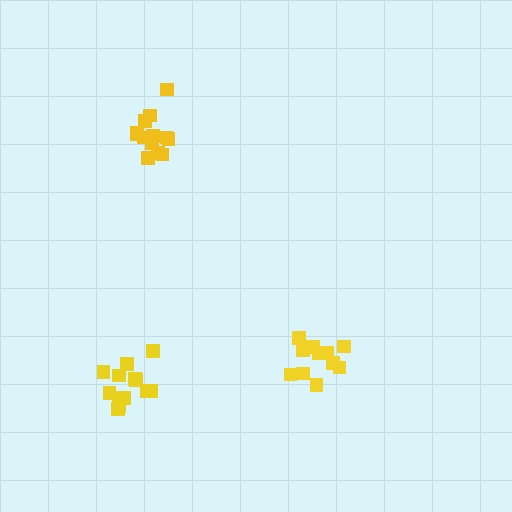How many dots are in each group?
Group 1: 14 dots, Group 2: 13 dots, Group 3: 11 dots (38 total).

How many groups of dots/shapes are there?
There are 3 groups.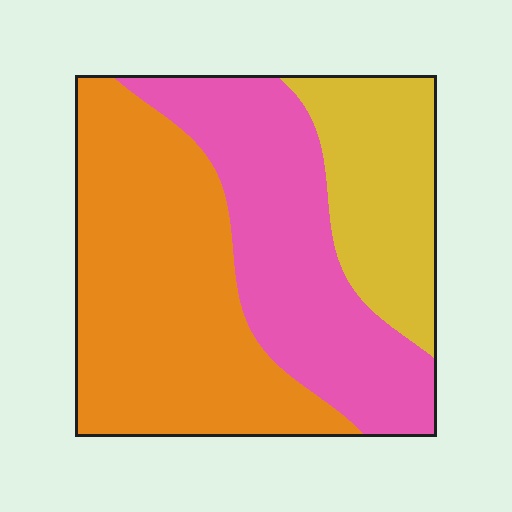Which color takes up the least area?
Yellow, at roughly 20%.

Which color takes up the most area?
Orange, at roughly 45%.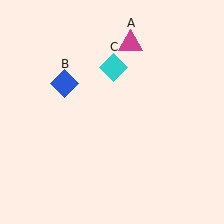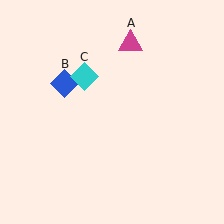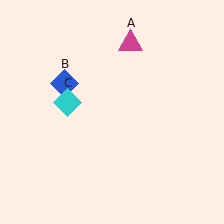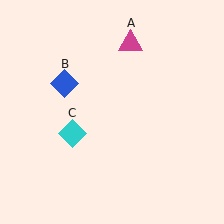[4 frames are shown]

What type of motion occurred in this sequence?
The cyan diamond (object C) rotated counterclockwise around the center of the scene.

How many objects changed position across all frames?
1 object changed position: cyan diamond (object C).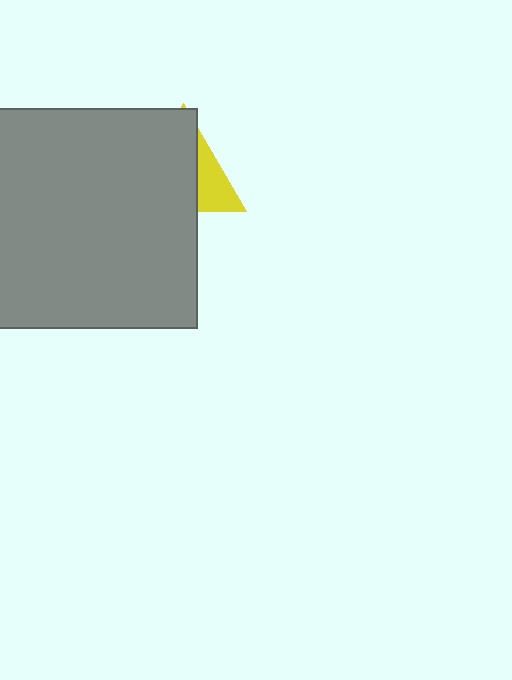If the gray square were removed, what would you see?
You would see the complete yellow triangle.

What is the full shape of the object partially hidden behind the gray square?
The partially hidden object is a yellow triangle.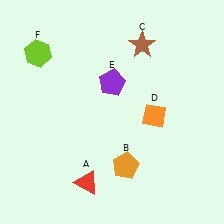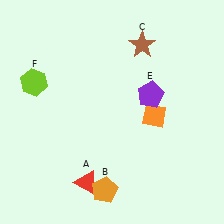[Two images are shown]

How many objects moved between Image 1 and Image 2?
3 objects moved between the two images.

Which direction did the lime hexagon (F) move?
The lime hexagon (F) moved down.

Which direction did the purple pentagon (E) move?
The purple pentagon (E) moved right.